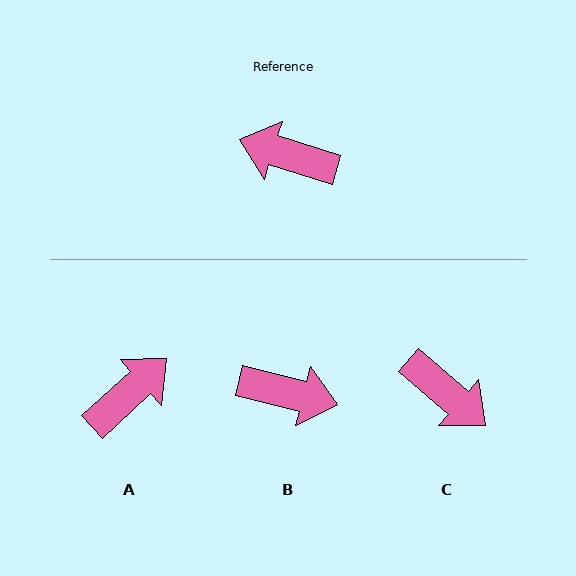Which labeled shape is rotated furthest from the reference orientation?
B, about 177 degrees away.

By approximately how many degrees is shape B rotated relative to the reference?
Approximately 177 degrees clockwise.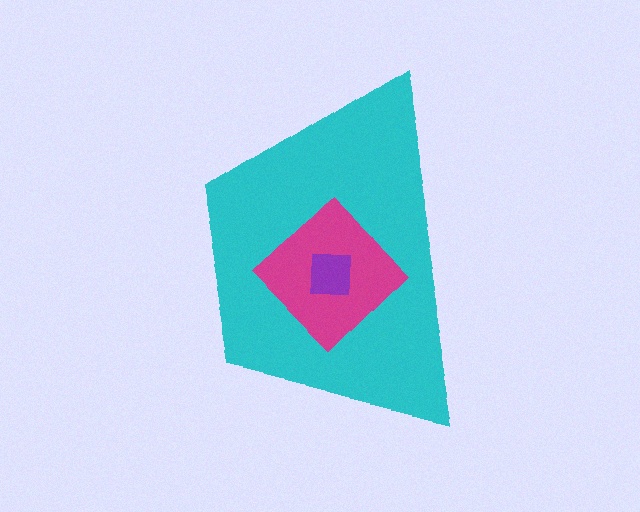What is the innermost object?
The purple square.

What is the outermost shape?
The cyan trapezoid.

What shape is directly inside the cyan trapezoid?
The magenta diamond.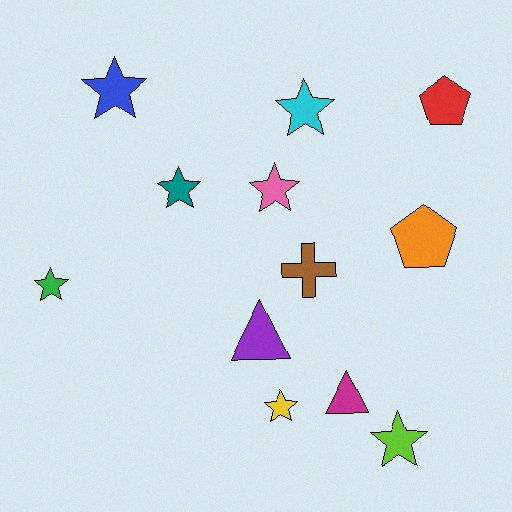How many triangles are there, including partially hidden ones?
There are 2 triangles.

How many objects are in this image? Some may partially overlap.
There are 12 objects.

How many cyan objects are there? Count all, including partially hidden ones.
There is 1 cyan object.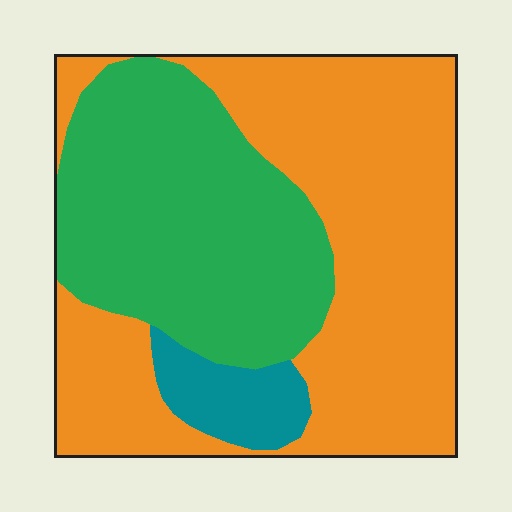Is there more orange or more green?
Orange.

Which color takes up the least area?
Teal, at roughly 5%.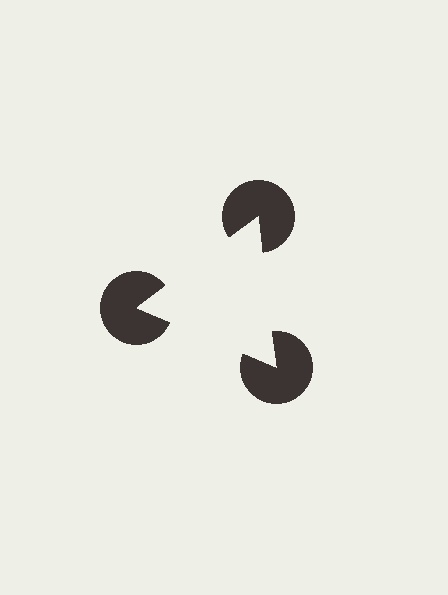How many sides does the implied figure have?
3 sides.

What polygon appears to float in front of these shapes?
An illusory triangle — its edges are inferred from the aligned wedge cuts in the pac-man discs, not physically drawn.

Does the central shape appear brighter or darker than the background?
It typically appears slightly brighter than the background, even though no actual brightness change is drawn.